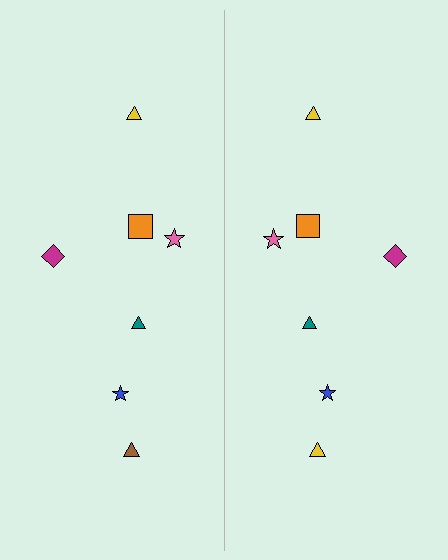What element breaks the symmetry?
The yellow triangle on the right side breaks the symmetry — its mirror counterpart is brown.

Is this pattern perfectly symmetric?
No, the pattern is not perfectly symmetric. The yellow triangle on the right side breaks the symmetry — its mirror counterpart is brown.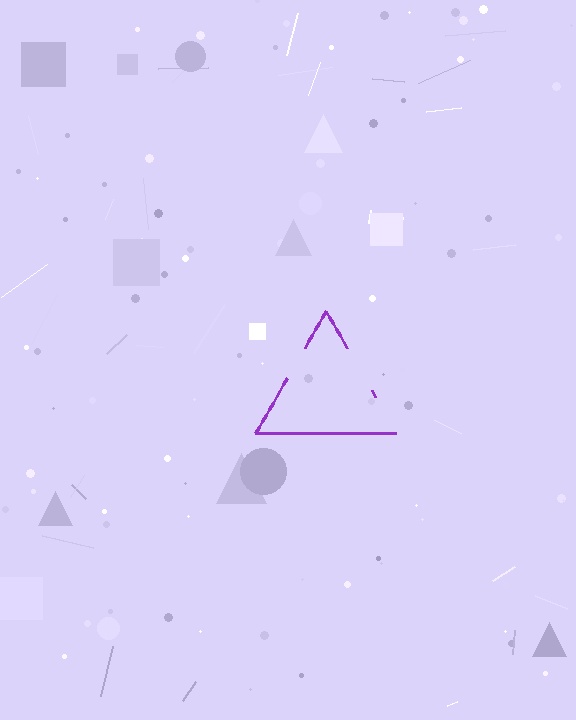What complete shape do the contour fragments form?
The contour fragments form a triangle.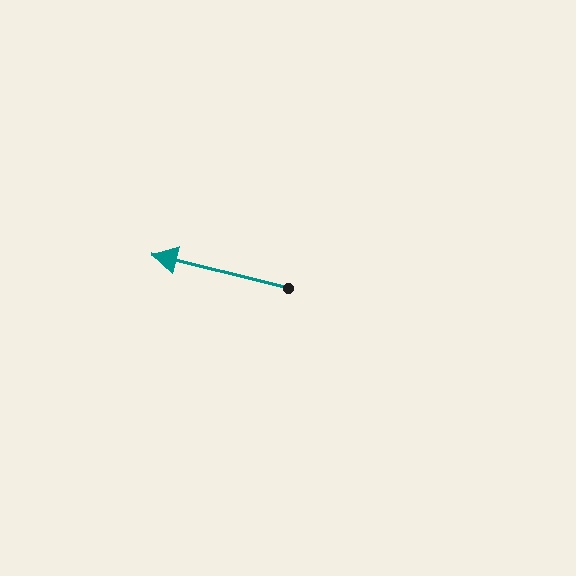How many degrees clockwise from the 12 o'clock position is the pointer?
Approximately 284 degrees.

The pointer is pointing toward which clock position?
Roughly 9 o'clock.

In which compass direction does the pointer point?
West.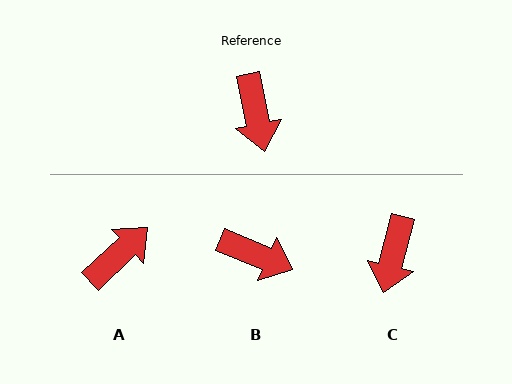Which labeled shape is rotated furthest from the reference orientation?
A, about 122 degrees away.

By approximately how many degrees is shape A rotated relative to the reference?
Approximately 122 degrees counter-clockwise.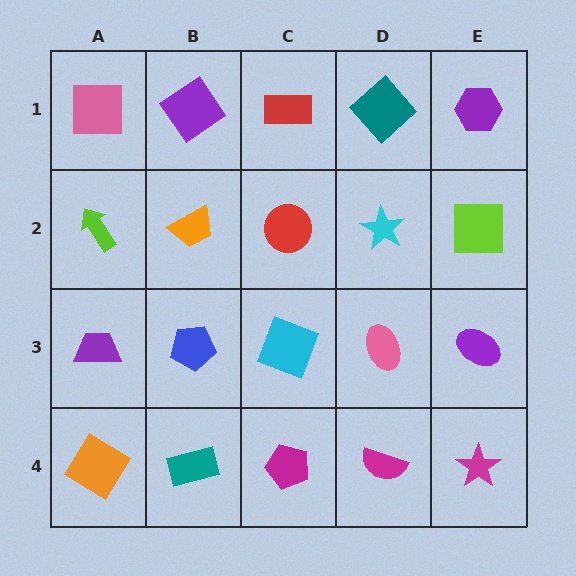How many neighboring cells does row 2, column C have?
4.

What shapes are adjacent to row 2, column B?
A purple diamond (row 1, column B), a blue pentagon (row 3, column B), a lime arrow (row 2, column A), a red circle (row 2, column C).